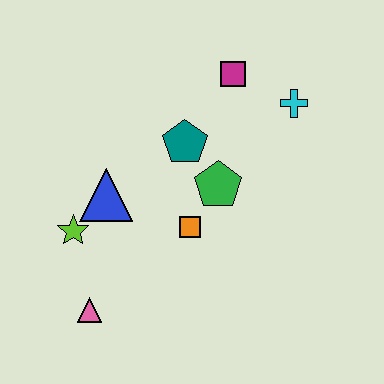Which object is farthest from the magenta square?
The pink triangle is farthest from the magenta square.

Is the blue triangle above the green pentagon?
No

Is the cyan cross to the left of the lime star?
No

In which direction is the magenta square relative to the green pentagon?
The magenta square is above the green pentagon.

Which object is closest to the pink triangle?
The lime star is closest to the pink triangle.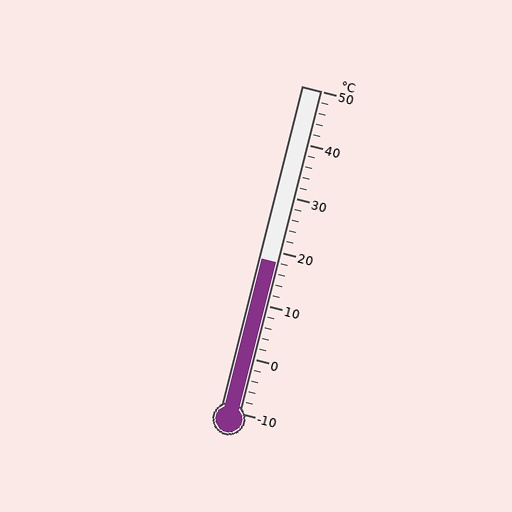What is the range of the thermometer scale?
The thermometer scale ranges from -10°C to 50°C.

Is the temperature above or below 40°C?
The temperature is below 40°C.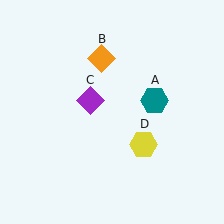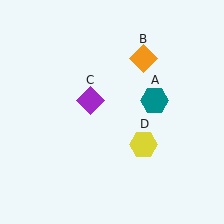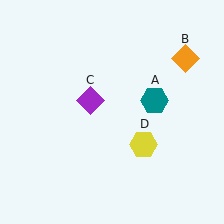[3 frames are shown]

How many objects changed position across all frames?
1 object changed position: orange diamond (object B).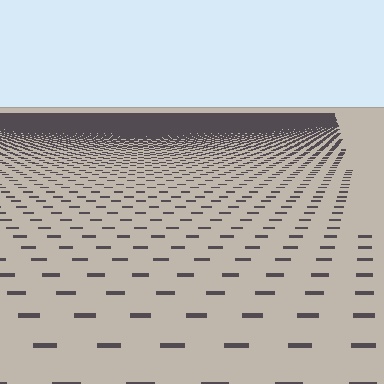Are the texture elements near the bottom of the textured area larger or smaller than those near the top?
Larger. Near the bottom, elements are closer to the viewer and appear at a bigger on-screen size.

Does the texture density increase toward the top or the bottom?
Density increases toward the top.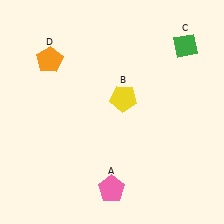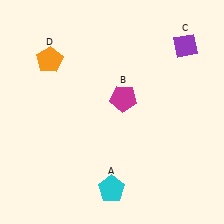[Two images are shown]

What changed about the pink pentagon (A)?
In Image 1, A is pink. In Image 2, it changed to cyan.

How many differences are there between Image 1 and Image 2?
There are 3 differences between the two images.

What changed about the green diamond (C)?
In Image 1, C is green. In Image 2, it changed to purple.